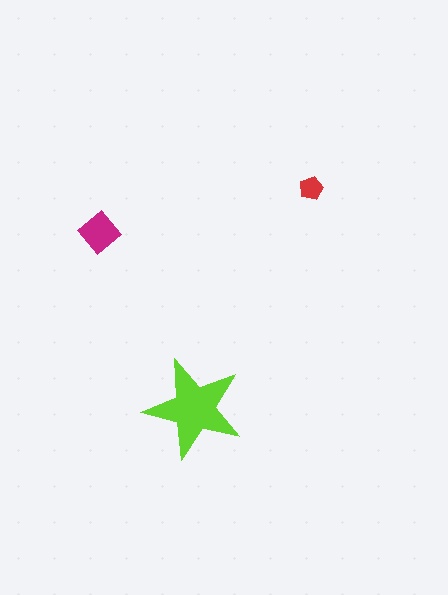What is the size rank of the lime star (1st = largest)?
1st.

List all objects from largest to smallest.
The lime star, the magenta diamond, the red pentagon.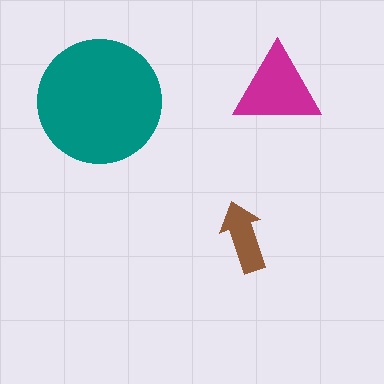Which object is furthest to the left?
The teal circle is leftmost.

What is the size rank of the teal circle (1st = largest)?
1st.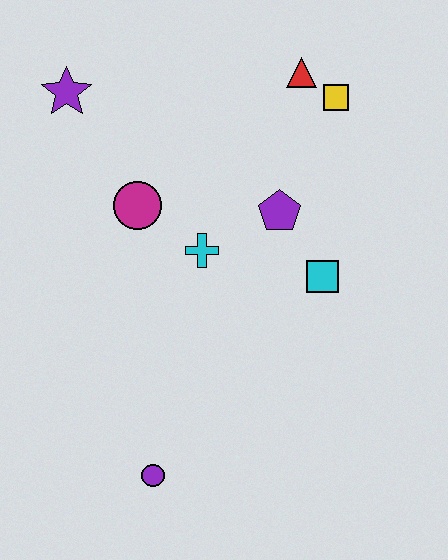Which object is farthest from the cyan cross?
The purple circle is farthest from the cyan cross.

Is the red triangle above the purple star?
Yes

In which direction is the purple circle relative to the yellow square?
The purple circle is below the yellow square.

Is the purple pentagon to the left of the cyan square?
Yes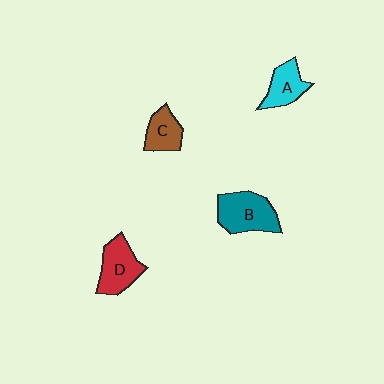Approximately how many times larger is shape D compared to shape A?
Approximately 1.3 times.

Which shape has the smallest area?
Shape C (brown).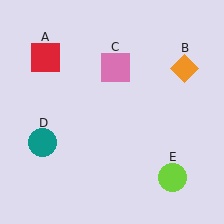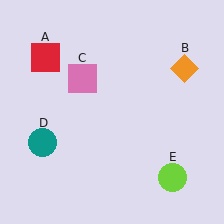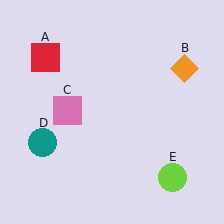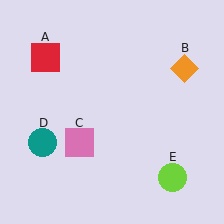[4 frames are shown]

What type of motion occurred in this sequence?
The pink square (object C) rotated counterclockwise around the center of the scene.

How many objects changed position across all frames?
1 object changed position: pink square (object C).